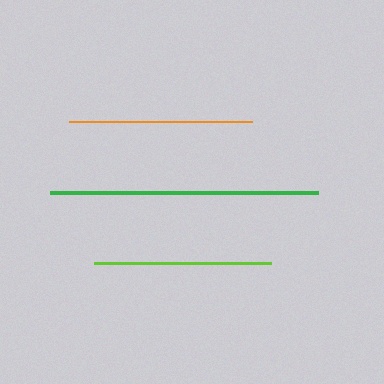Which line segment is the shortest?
The lime line is the shortest at approximately 177 pixels.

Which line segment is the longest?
The green line is the longest at approximately 267 pixels.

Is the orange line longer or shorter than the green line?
The green line is longer than the orange line.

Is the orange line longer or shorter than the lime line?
The orange line is longer than the lime line.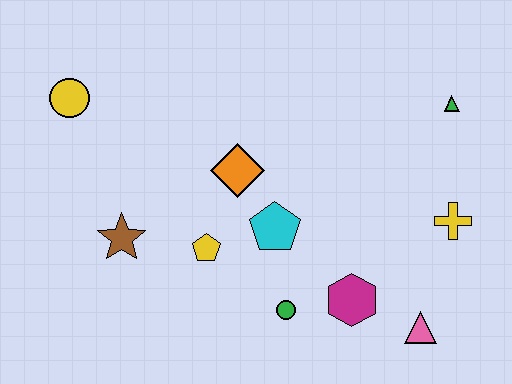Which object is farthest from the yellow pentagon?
The green triangle is farthest from the yellow pentagon.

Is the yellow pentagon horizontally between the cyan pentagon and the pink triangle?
No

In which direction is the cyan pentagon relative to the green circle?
The cyan pentagon is above the green circle.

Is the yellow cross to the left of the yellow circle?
No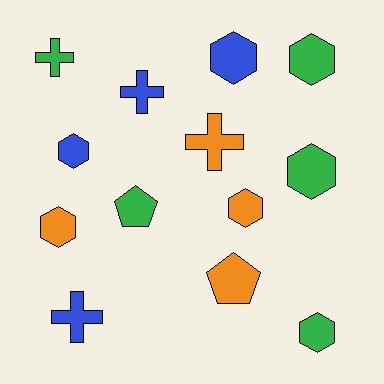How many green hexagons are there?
There are 3 green hexagons.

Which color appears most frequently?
Green, with 5 objects.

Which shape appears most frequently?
Hexagon, with 7 objects.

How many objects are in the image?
There are 13 objects.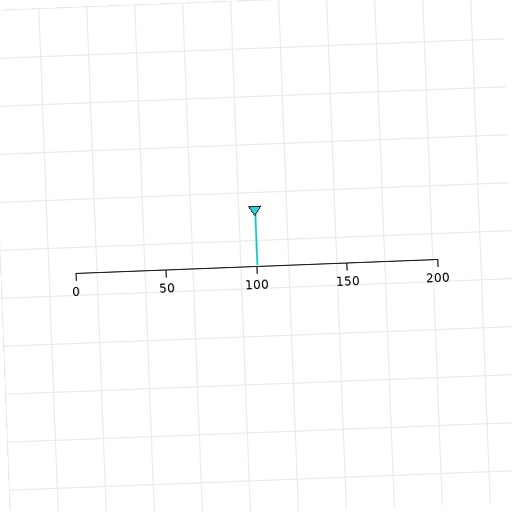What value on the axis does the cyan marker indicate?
The marker indicates approximately 100.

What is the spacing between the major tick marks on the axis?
The major ticks are spaced 50 apart.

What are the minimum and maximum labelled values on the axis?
The axis runs from 0 to 200.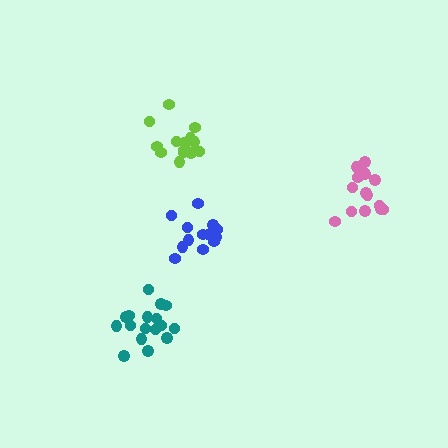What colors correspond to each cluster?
The clusters are colored: teal, lime, pink, blue.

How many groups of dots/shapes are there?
There are 4 groups.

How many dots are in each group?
Group 1: 17 dots, Group 2: 15 dots, Group 3: 15 dots, Group 4: 13 dots (60 total).